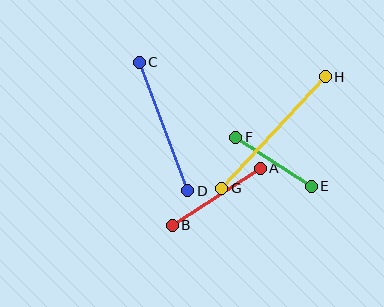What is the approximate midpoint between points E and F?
The midpoint is at approximately (273, 162) pixels.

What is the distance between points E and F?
The distance is approximately 90 pixels.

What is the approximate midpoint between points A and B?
The midpoint is at approximately (216, 197) pixels.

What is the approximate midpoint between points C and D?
The midpoint is at approximately (163, 127) pixels.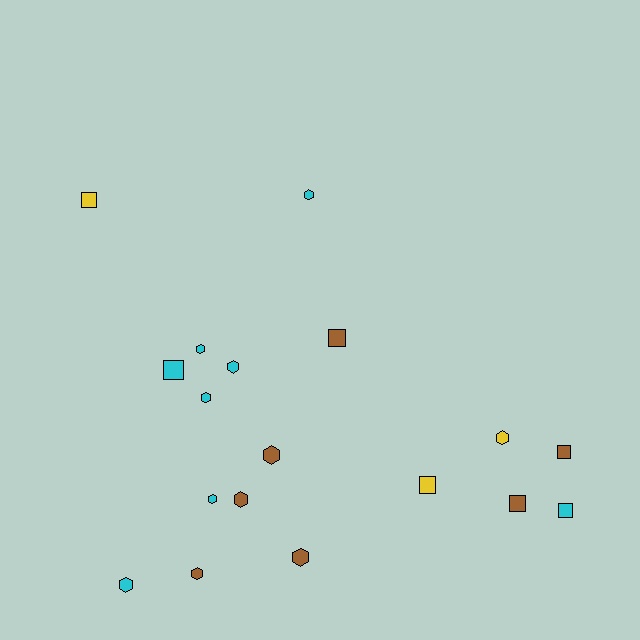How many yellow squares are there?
There are 2 yellow squares.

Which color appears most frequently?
Cyan, with 8 objects.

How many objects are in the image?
There are 18 objects.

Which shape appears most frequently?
Hexagon, with 11 objects.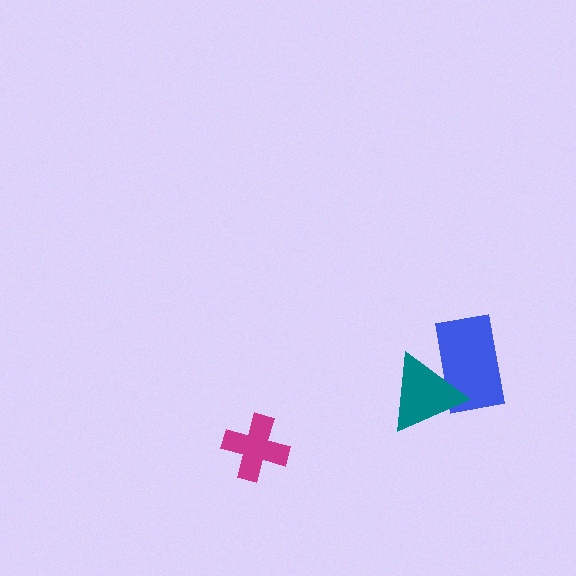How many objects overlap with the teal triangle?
1 object overlaps with the teal triangle.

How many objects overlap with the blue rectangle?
1 object overlaps with the blue rectangle.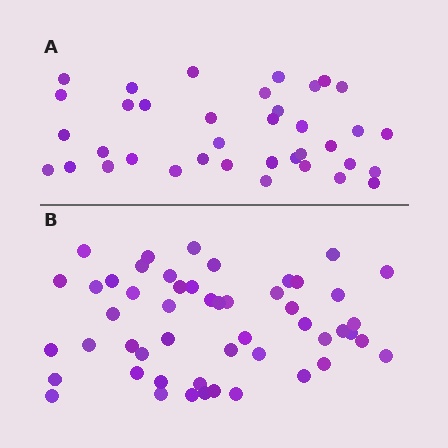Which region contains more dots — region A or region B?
Region B (the bottom region) has more dots.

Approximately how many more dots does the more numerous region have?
Region B has approximately 15 more dots than region A.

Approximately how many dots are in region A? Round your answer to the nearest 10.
About 40 dots. (The exact count is 37, which rounds to 40.)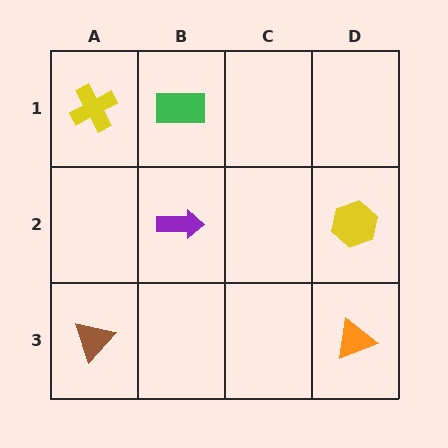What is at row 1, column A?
A yellow cross.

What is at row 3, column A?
A brown triangle.